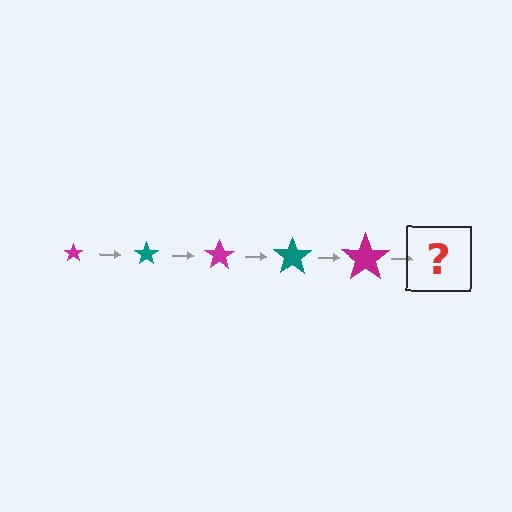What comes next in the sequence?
The next element should be a teal star, larger than the previous one.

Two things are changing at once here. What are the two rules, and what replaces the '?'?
The two rules are that the star grows larger each step and the color cycles through magenta and teal. The '?' should be a teal star, larger than the previous one.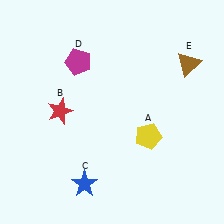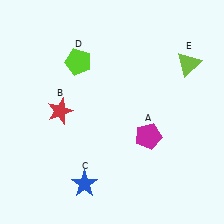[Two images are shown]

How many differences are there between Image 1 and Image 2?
There are 3 differences between the two images.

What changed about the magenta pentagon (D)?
In Image 1, D is magenta. In Image 2, it changed to lime.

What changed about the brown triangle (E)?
In Image 1, E is brown. In Image 2, it changed to lime.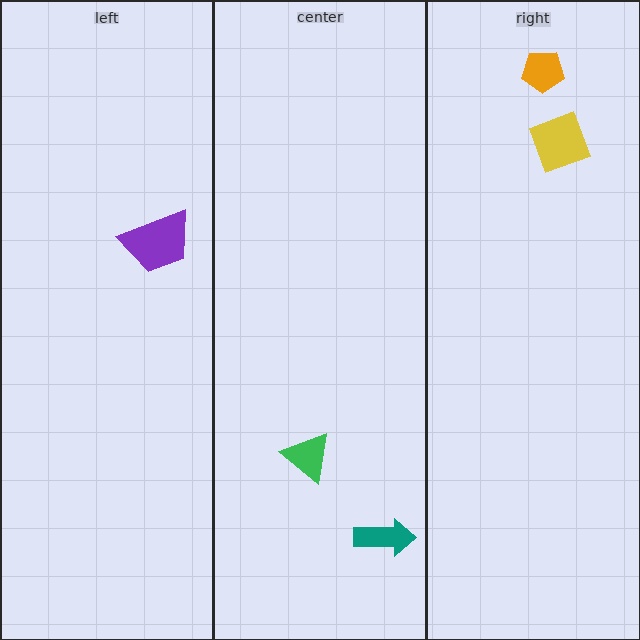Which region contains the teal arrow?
The center region.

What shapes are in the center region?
The teal arrow, the green triangle.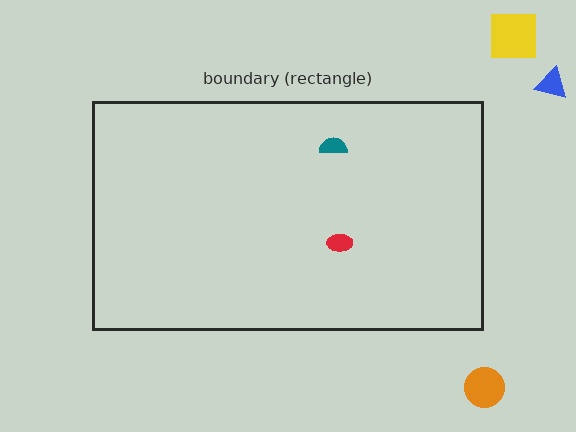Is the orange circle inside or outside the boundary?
Outside.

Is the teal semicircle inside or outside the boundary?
Inside.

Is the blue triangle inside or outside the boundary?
Outside.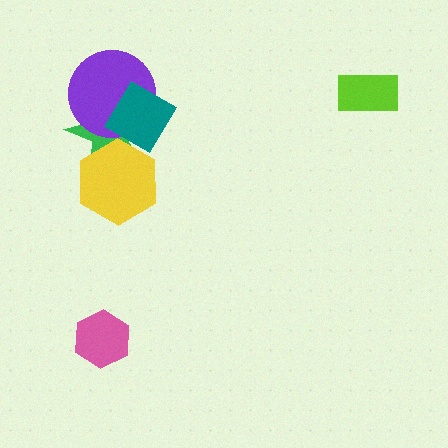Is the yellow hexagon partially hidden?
Yes, it is partially covered by another shape.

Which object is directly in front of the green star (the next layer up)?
The purple circle is directly in front of the green star.